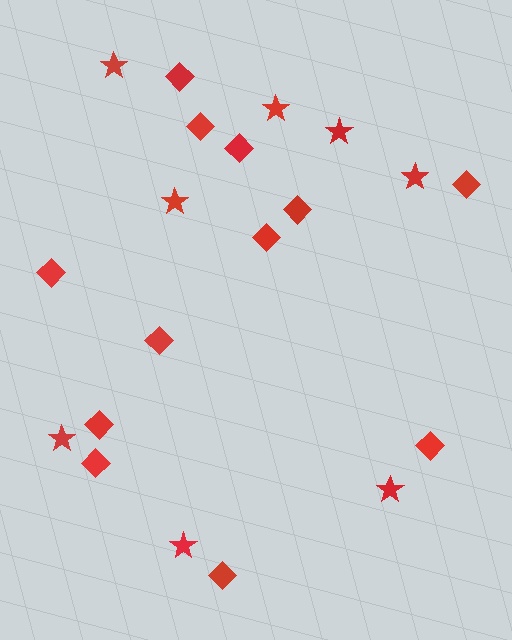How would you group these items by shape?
There are 2 groups: one group of stars (8) and one group of diamonds (12).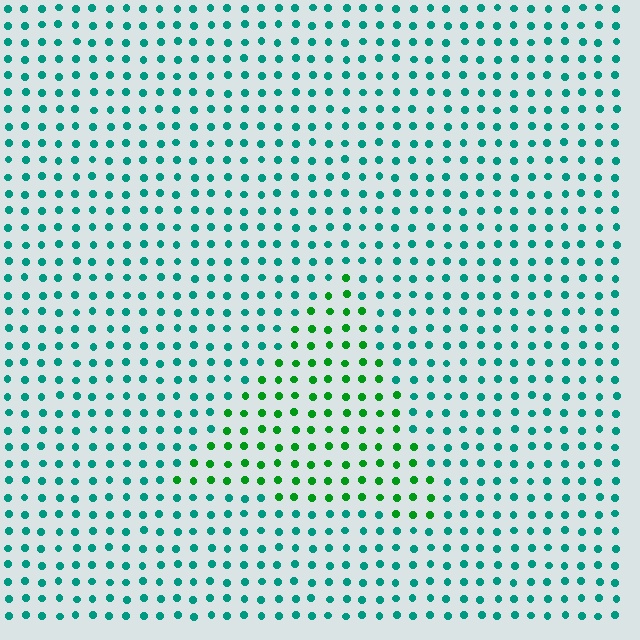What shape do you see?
I see a triangle.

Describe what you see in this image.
The image is filled with small teal elements in a uniform arrangement. A triangle-shaped region is visible where the elements are tinted to a slightly different hue, forming a subtle color boundary.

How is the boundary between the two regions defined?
The boundary is defined purely by a slight shift in hue (about 42 degrees). Spacing, size, and orientation are identical on both sides.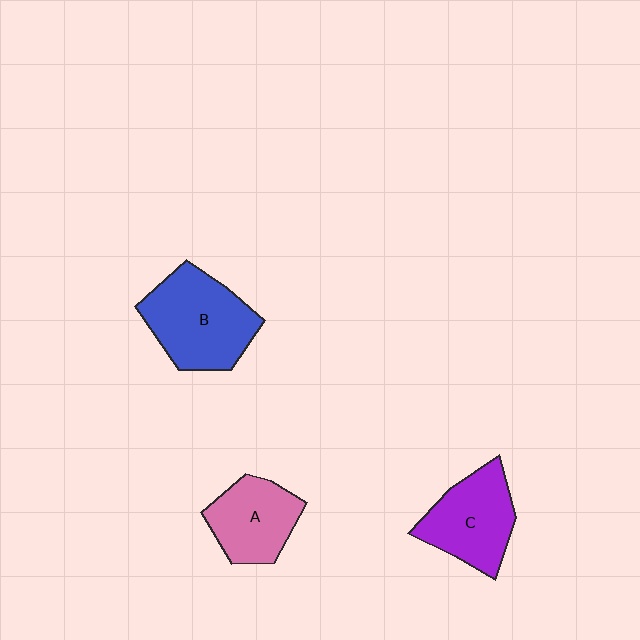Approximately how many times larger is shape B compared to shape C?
Approximately 1.2 times.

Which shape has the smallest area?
Shape A (pink).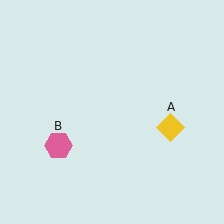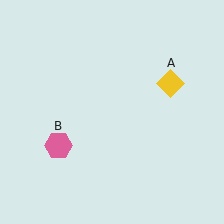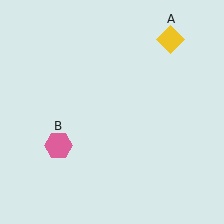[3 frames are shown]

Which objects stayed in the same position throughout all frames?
Pink hexagon (object B) remained stationary.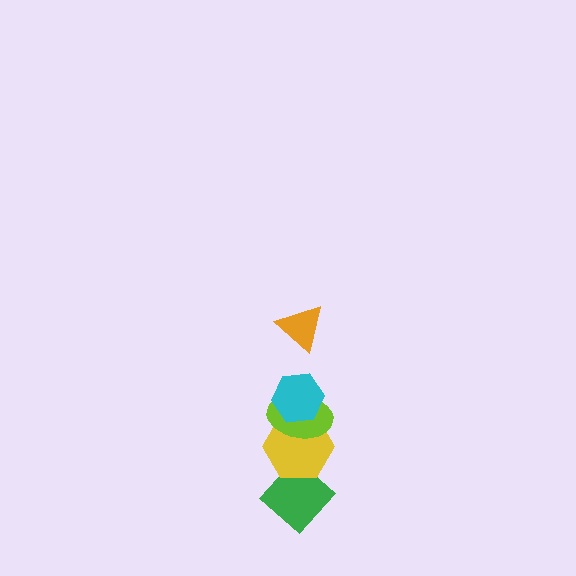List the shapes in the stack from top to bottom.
From top to bottom: the orange triangle, the cyan hexagon, the lime ellipse, the yellow hexagon, the green diamond.